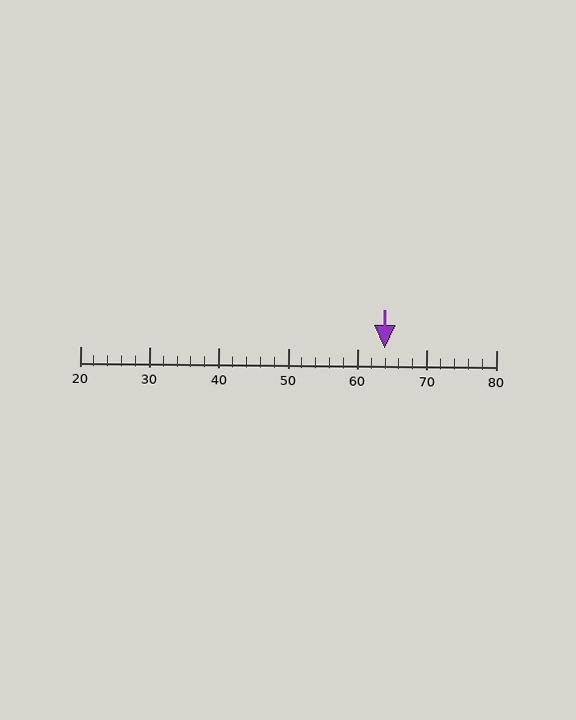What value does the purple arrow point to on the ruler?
The purple arrow points to approximately 64.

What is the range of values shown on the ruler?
The ruler shows values from 20 to 80.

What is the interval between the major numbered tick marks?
The major tick marks are spaced 10 units apart.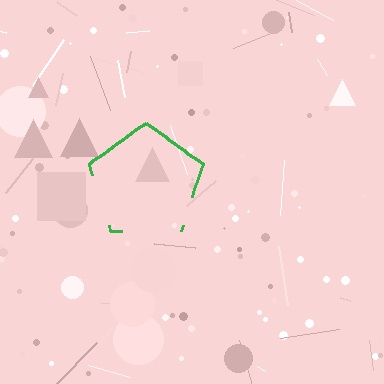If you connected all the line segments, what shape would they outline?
They would outline a pentagon.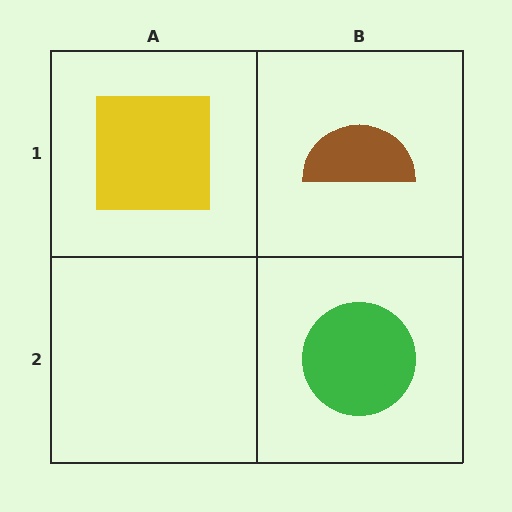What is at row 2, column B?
A green circle.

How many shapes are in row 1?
2 shapes.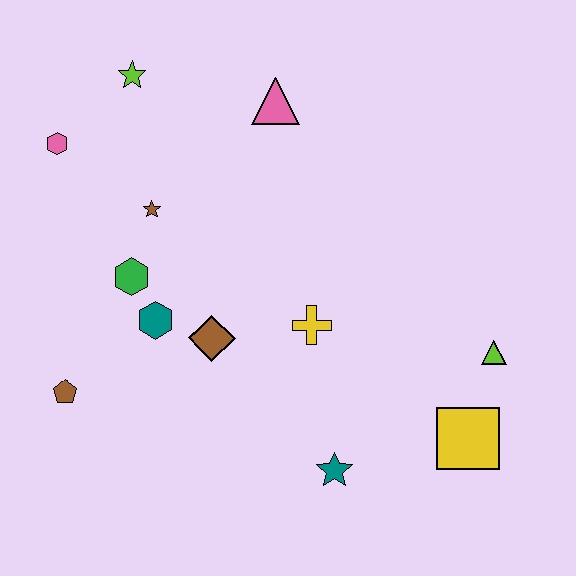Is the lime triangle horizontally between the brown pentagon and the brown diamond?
No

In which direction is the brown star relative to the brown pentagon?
The brown star is above the brown pentagon.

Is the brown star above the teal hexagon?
Yes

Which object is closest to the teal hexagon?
The green hexagon is closest to the teal hexagon.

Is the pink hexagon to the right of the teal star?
No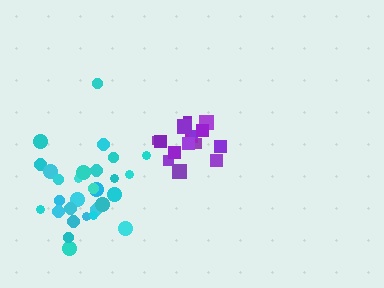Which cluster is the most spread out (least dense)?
Cyan.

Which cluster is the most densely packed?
Purple.